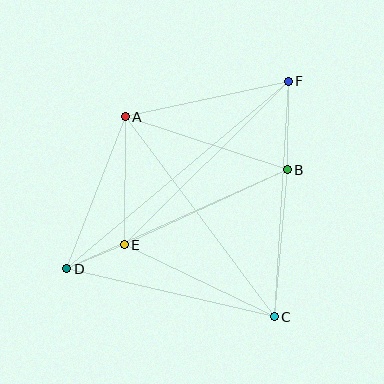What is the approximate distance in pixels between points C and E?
The distance between C and E is approximately 167 pixels.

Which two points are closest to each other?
Points D and E are closest to each other.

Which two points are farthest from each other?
Points D and F are farthest from each other.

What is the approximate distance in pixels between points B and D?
The distance between B and D is approximately 242 pixels.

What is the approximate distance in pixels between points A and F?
The distance between A and F is approximately 167 pixels.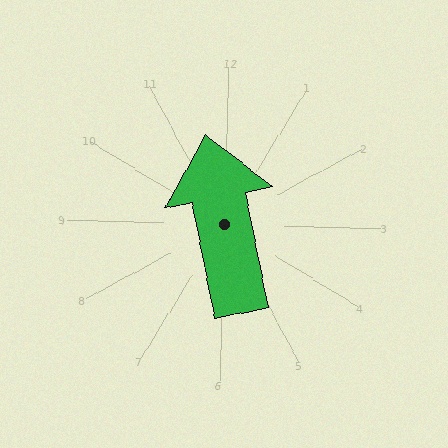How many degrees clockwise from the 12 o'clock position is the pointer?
Approximately 347 degrees.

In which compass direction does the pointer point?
North.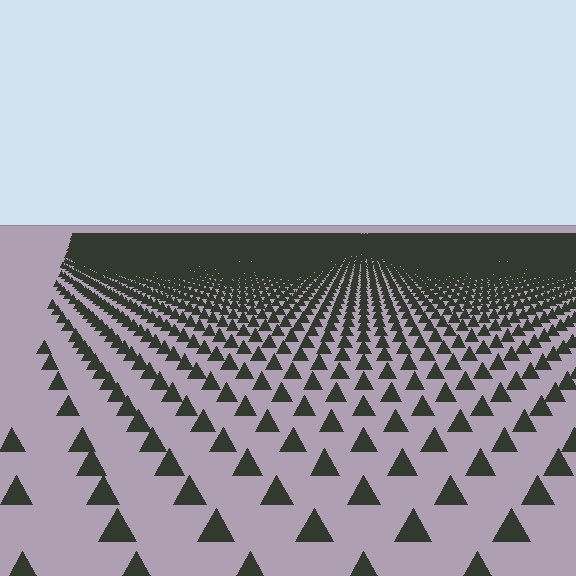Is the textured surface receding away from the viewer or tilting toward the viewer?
The surface is receding away from the viewer. Texture elements get smaller and denser toward the top.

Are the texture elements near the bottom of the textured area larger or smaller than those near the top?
Larger. Near the bottom, elements are closer to the viewer and appear at a bigger on-screen size.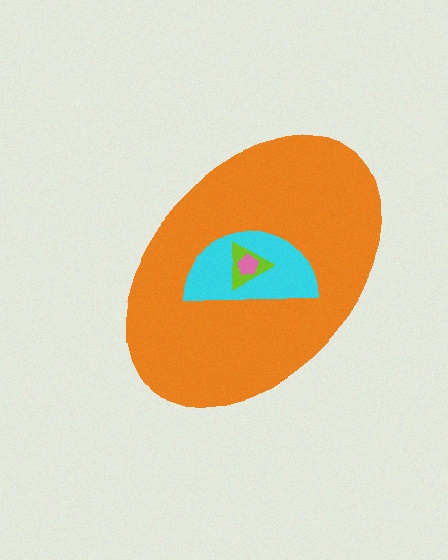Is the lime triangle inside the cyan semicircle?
Yes.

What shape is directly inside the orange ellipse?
The cyan semicircle.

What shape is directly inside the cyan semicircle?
The lime triangle.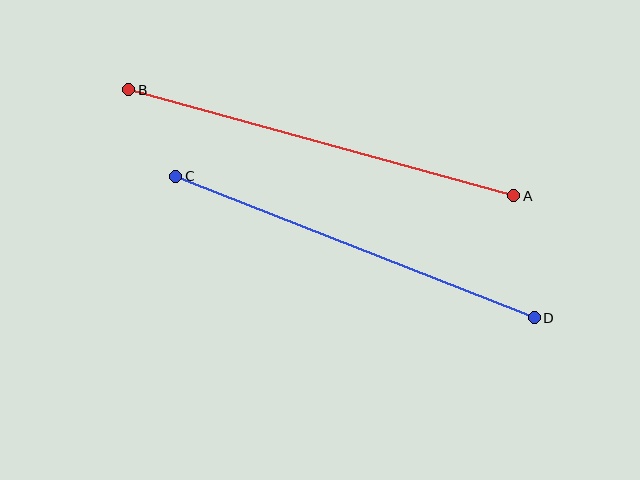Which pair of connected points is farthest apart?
Points A and B are farthest apart.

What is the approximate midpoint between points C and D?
The midpoint is at approximately (355, 247) pixels.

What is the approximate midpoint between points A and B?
The midpoint is at approximately (321, 143) pixels.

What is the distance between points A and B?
The distance is approximately 399 pixels.